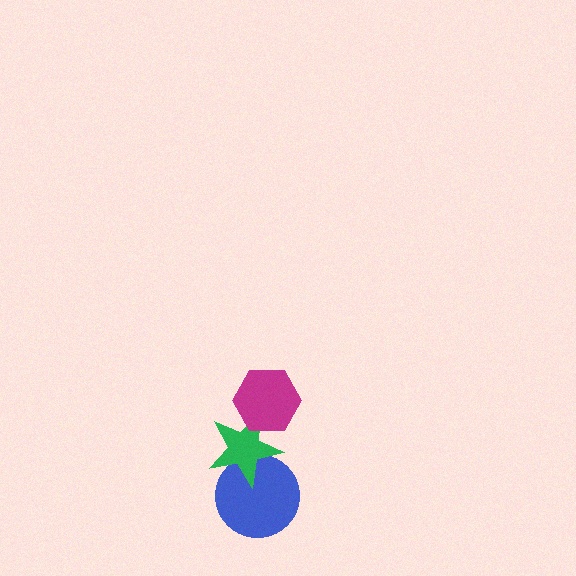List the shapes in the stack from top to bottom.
From top to bottom: the magenta hexagon, the green star, the blue circle.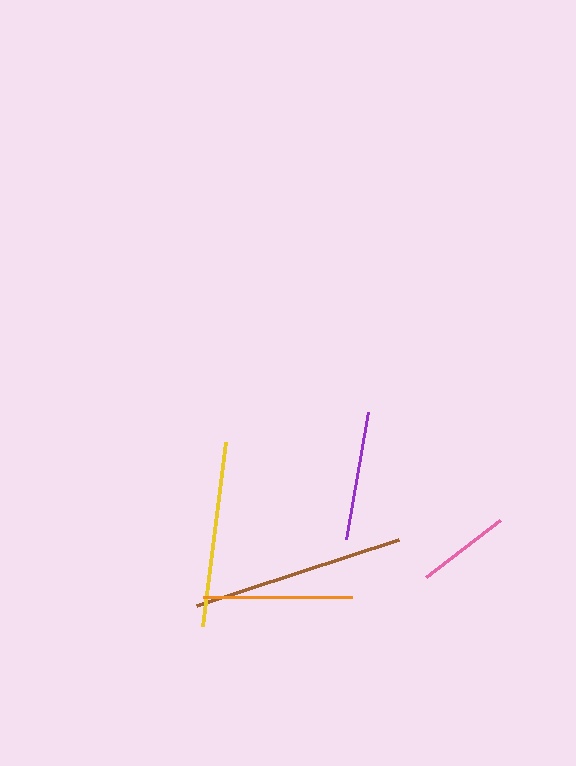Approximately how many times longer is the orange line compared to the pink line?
The orange line is approximately 1.6 times the length of the pink line.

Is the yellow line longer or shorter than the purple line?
The yellow line is longer than the purple line.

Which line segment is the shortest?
The pink line is the shortest at approximately 93 pixels.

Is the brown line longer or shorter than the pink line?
The brown line is longer than the pink line.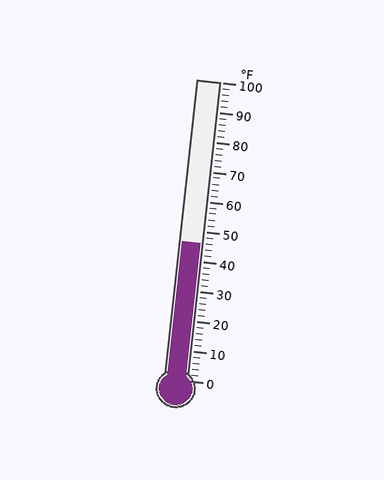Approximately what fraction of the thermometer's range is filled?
The thermometer is filled to approximately 45% of its range.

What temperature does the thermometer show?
The thermometer shows approximately 46°F.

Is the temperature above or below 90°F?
The temperature is below 90°F.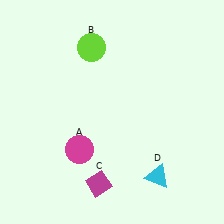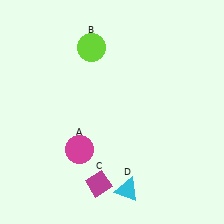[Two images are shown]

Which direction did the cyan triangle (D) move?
The cyan triangle (D) moved left.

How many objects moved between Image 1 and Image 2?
1 object moved between the two images.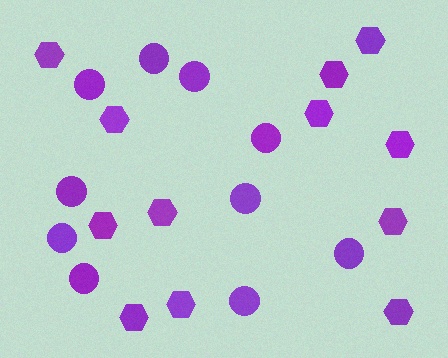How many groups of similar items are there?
There are 2 groups: one group of circles (10) and one group of hexagons (12).